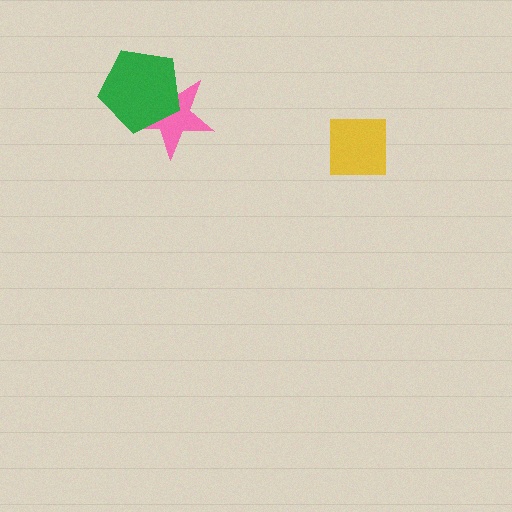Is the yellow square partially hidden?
No, no other shape covers it.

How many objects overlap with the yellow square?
0 objects overlap with the yellow square.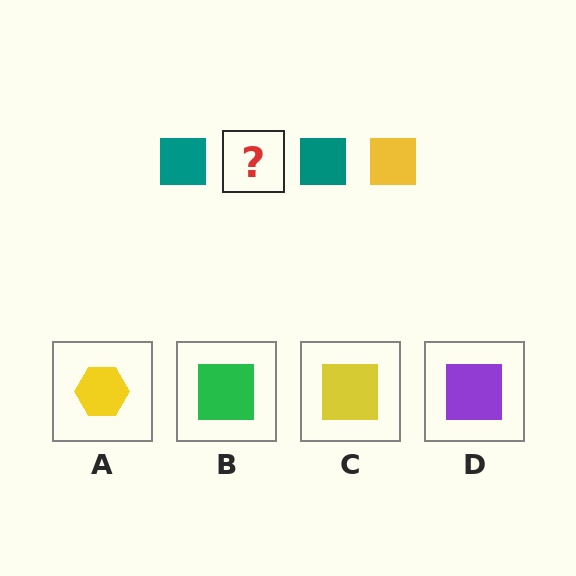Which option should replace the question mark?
Option C.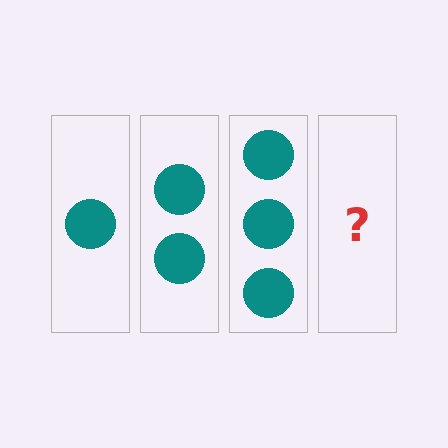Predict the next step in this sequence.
The next step is 4 circles.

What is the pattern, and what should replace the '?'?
The pattern is that each step adds one more circle. The '?' should be 4 circles.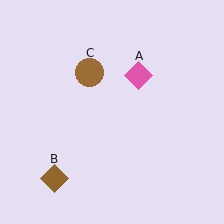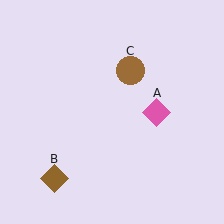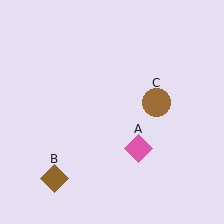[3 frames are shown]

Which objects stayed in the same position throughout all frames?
Brown diamond (object B) remained stationary.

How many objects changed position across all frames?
2 objects changed position: pink diamond (object A), brown circle (object C).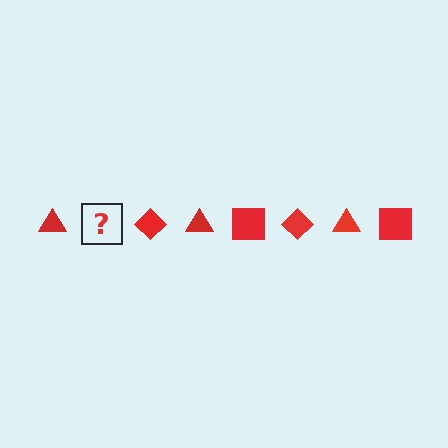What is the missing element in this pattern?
The missing element is a red square.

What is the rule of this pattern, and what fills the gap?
The rule is that the pattern cycles through triangle, square, diamond shapes in red. The gap should be filled with a red square.